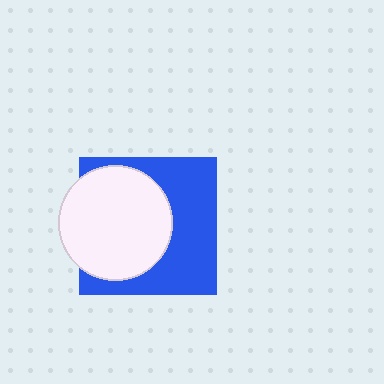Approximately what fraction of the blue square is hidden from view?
Roughly 48% of the blue square is hidden behind the white circle.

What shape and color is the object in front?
The object in front is a white circle.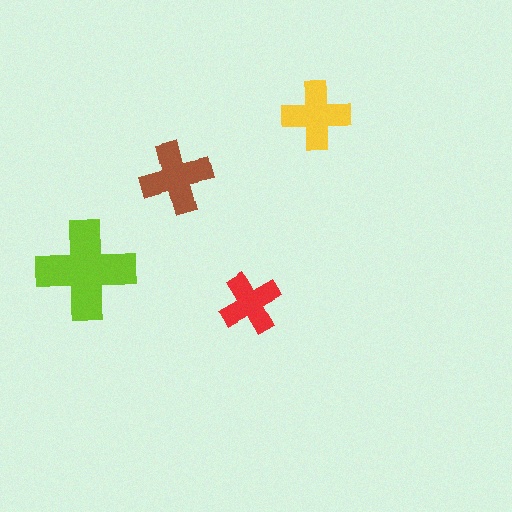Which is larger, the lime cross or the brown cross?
The lime one.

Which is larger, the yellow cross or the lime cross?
The lime one.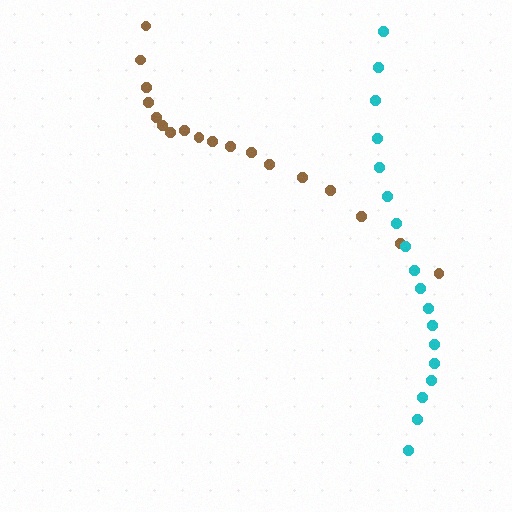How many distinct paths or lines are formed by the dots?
There are 2 distinct paths.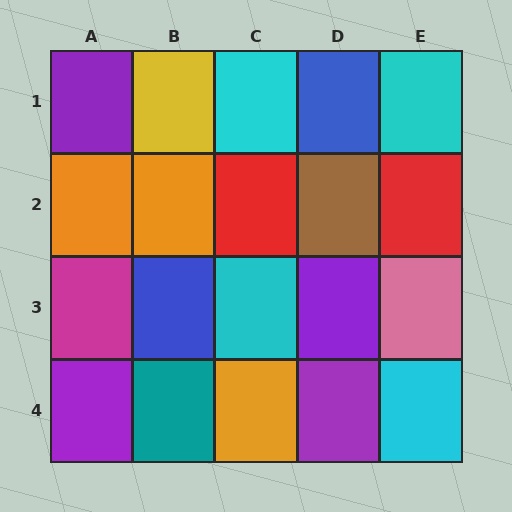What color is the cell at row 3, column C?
Cyan.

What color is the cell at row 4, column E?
Cyan.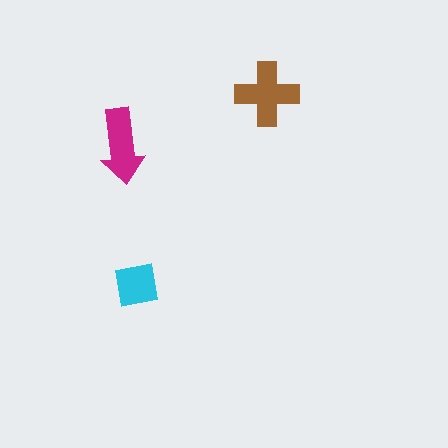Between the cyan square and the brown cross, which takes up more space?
The brown cross.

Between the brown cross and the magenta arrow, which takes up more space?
The brown cross.